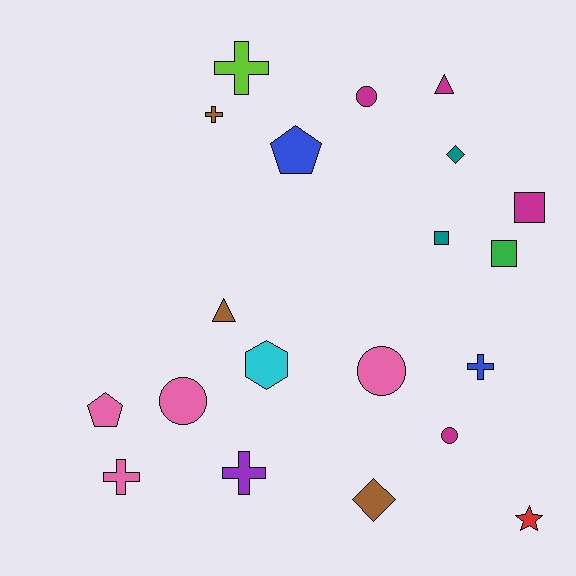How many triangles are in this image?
There are 2 triangles.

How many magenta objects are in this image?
There are 4 magenta objects.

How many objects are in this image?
There are 20 objects.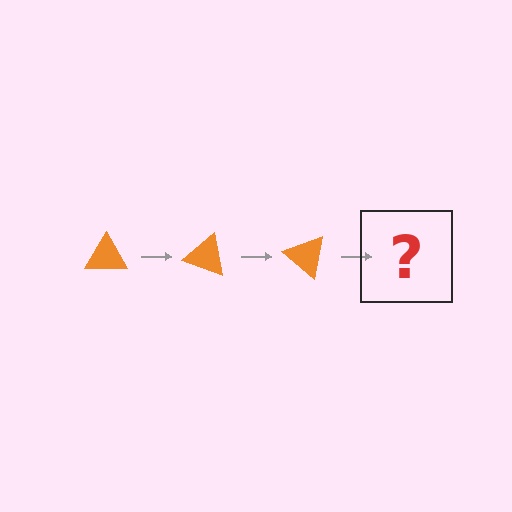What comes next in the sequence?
The next element should be an orange triangle rotated 60 degrees.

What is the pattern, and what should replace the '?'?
The pattern is that the triangle rotates 20 degrees each step. The '?' should be an orange triangle rotated 60 degrees.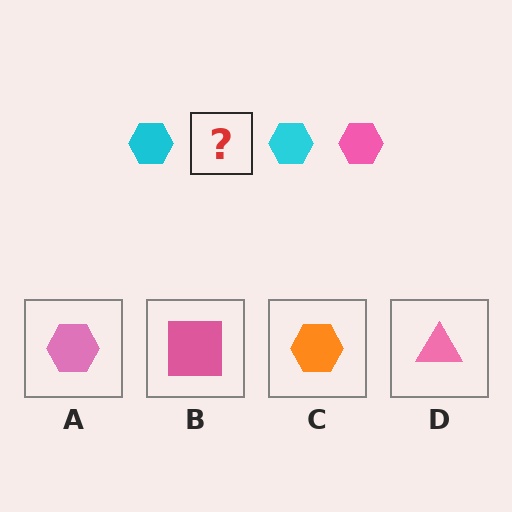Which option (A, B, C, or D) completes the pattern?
A.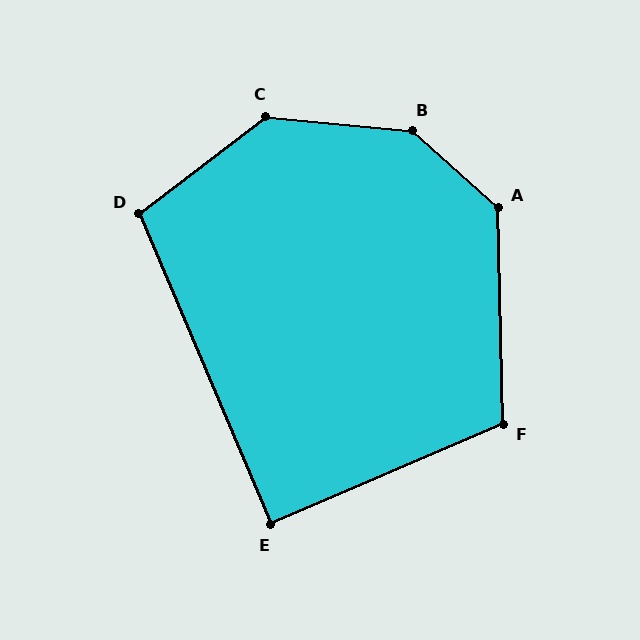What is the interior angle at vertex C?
Approximately 137 degrees (obtuse).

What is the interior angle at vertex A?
Approximately 133 degrees (obtuse).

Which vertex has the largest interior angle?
B, at approximately 144 degrees.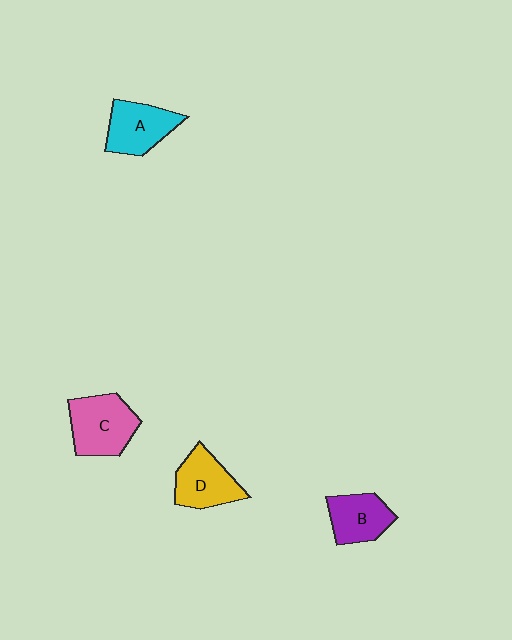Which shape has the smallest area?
Shape B (purple).